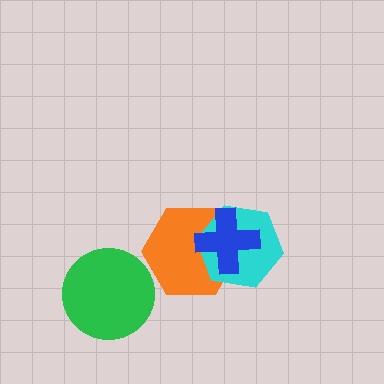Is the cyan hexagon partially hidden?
Yes, it is partially covered by another shape.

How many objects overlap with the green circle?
0 objects overlap with the green circle.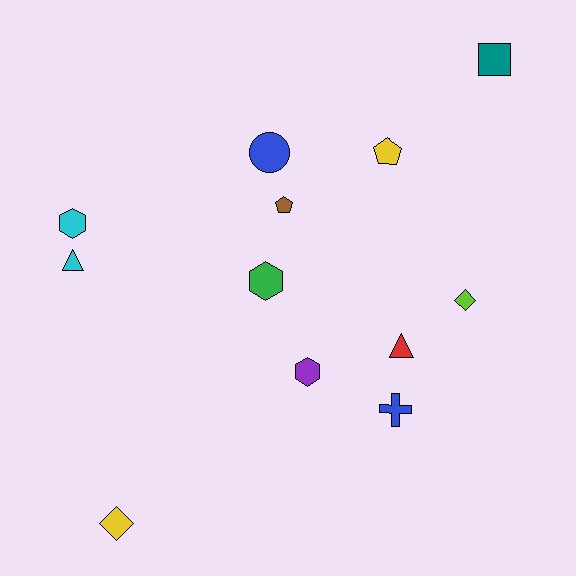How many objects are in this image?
There are 12 objects.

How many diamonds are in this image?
There are 2 diamonds.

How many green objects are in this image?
There is 1 green object.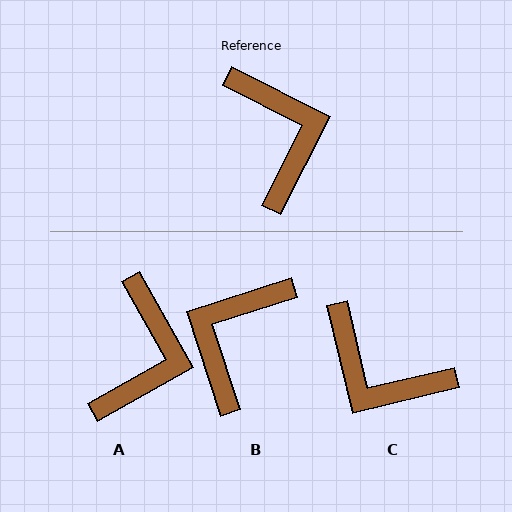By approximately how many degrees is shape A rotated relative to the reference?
Approximately 34 degrees clockwise.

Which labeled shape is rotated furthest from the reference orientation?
C, about 140 degrees away.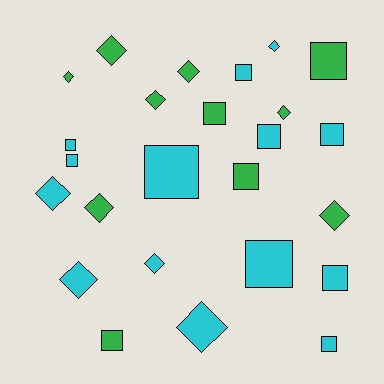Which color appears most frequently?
Cyan, with 14 objects.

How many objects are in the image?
There are 25 objects.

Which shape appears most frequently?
Square, with 13 objects.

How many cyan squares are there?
There are 9 cyan squares.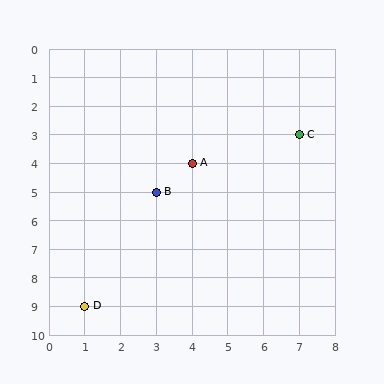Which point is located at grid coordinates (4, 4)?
Point A is at (4, 4).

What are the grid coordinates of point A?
Point A is at grid coordinates (4, 4).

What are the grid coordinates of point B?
Point B is at grid coordinates (3, 5).